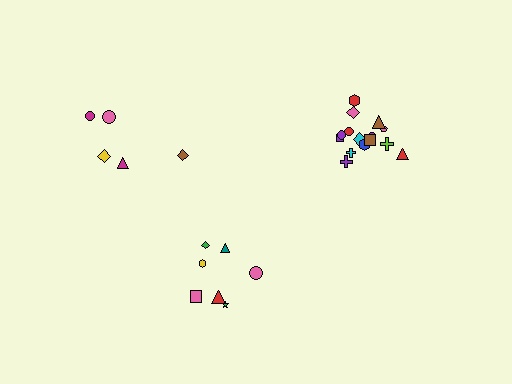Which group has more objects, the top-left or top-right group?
The top-right group.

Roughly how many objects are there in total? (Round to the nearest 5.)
Roughly 25 objects in total.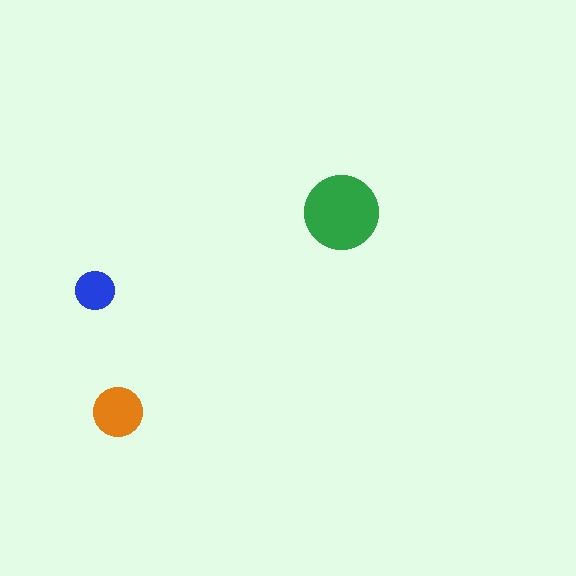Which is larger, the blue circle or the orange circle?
The orange one.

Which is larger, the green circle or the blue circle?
The green one.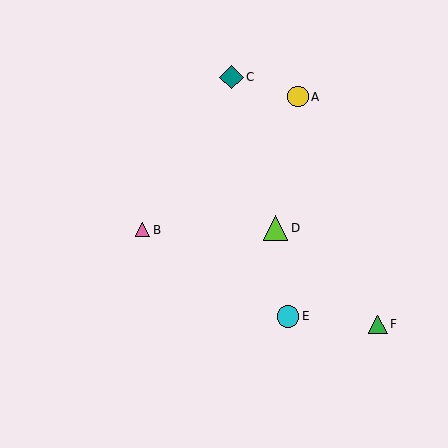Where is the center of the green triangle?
The center of the green triangle is at (378, 324).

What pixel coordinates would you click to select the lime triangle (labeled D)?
Click at (276, 228) to select the lime triangle D.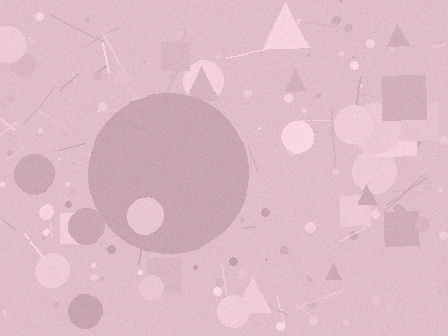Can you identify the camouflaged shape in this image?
The camouflaged shape is a circle.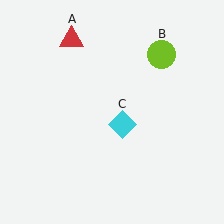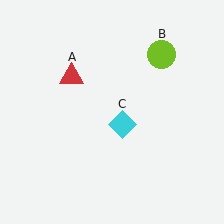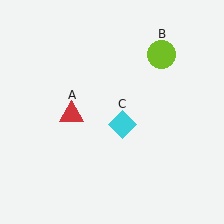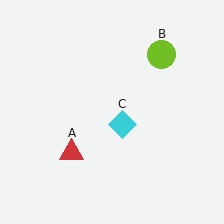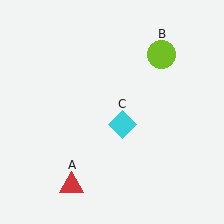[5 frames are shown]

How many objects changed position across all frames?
1 object changed position: red triangle (object A).